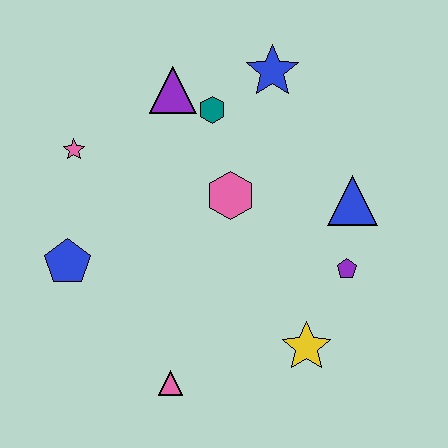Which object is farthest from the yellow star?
The pink star is farthest from the yellow star.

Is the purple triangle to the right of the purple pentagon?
No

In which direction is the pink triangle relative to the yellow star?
The pink triangle is to the left of the yellow star.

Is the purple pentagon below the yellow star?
No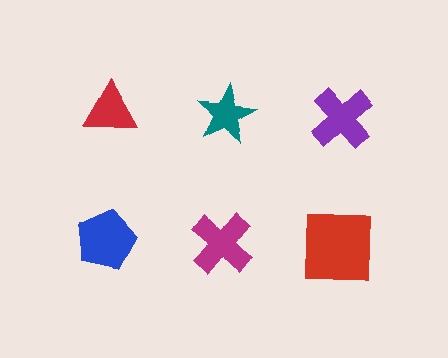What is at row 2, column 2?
A magenta cross.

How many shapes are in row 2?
3 shapes.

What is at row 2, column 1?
A blue pentagon.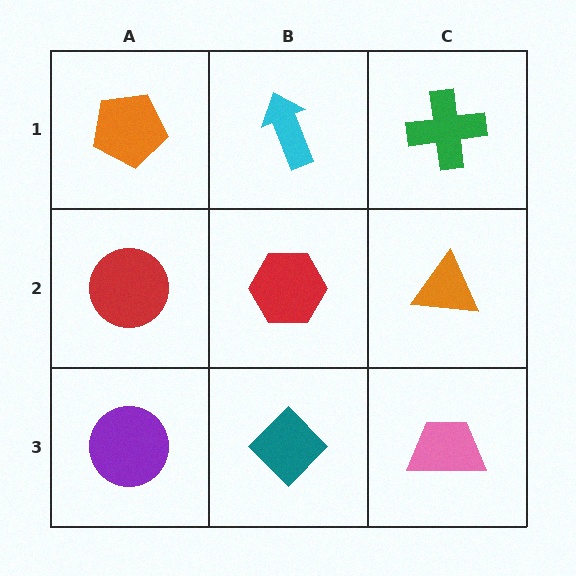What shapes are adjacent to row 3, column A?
A red circle (row 2, column A), a teal diamond (row 3, column B).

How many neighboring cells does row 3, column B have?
3.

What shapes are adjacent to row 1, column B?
A red hexagon (row 2, column B), an orange pentagon (row 1, column A), a green cross (row 1, column C).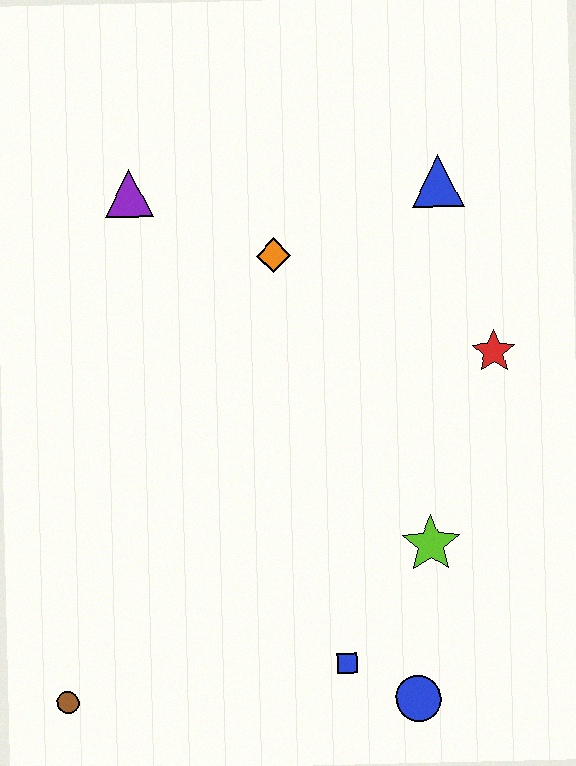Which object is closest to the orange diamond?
The purple triangle is closest to the orange diamond.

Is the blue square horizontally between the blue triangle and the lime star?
No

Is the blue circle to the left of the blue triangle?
Yes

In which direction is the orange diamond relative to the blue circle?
The orange diamond is above the blue circle.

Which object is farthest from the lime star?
The purple triangle is farthest from the lime star.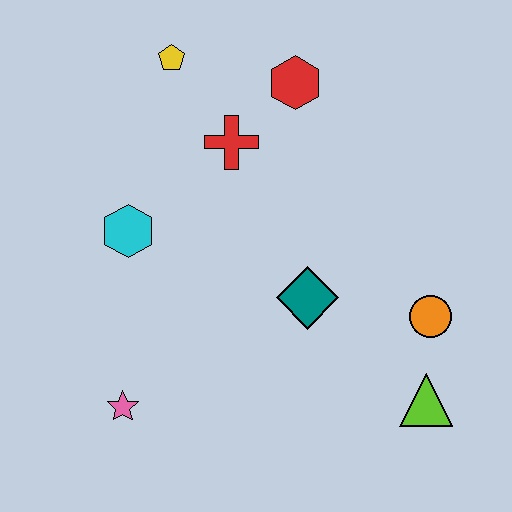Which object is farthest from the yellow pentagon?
The lime triangle is farthest from the yellow pentagon.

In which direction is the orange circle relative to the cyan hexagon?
The orange circle is to the right of the cyan hexagon.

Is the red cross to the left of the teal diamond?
Yes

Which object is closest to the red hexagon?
The red cross is closest to the red hexagon.